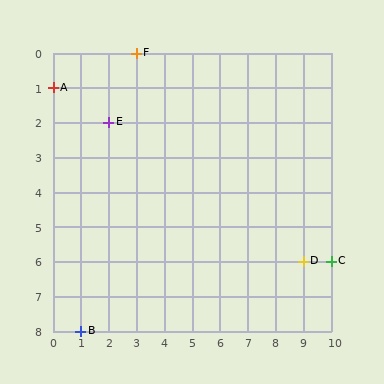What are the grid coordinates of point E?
Point E is at grid coordinates (2, 2).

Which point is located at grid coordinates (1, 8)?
Point B is at (1, 8).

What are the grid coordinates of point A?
Point A is at grid coordinates (0, 1).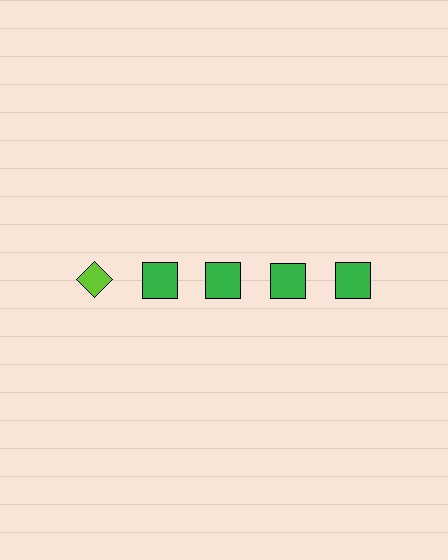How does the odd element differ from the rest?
It differs in both color (lime instead of green) and shape (diamond instead of square).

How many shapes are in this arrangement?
There are 5 shapes arranged in a grid pattern.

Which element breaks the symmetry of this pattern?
The lime diamond in the top row, leftmost column breaks the symmetry. All other shapes are green squares.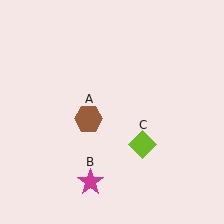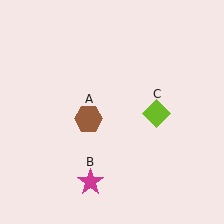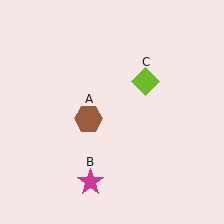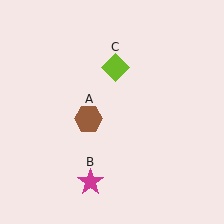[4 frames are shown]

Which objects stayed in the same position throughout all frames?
Brown hexagon (object A) and magenta star (object B) remained stationary.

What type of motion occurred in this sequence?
The lime diamond (object C) rotated counterclockwise around the center of the scene.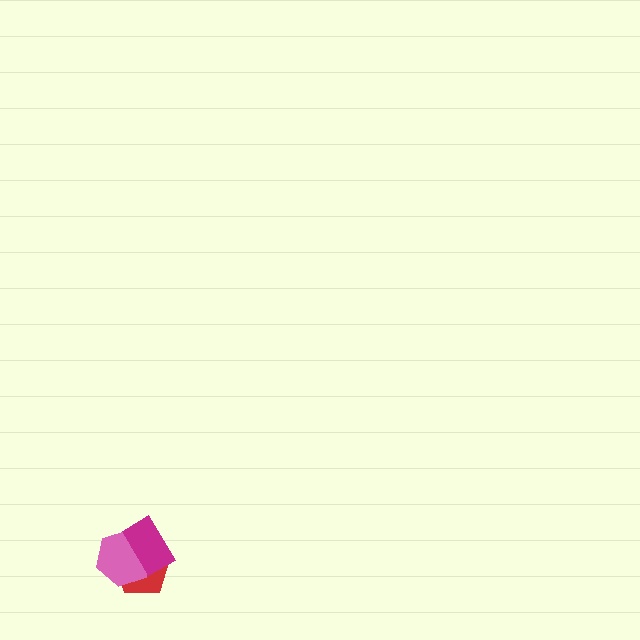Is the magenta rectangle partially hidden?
No, no other shape covers it.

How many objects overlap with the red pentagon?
2 objects overlap with the red pentagon.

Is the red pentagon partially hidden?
Yes, it is partially covered by another shape.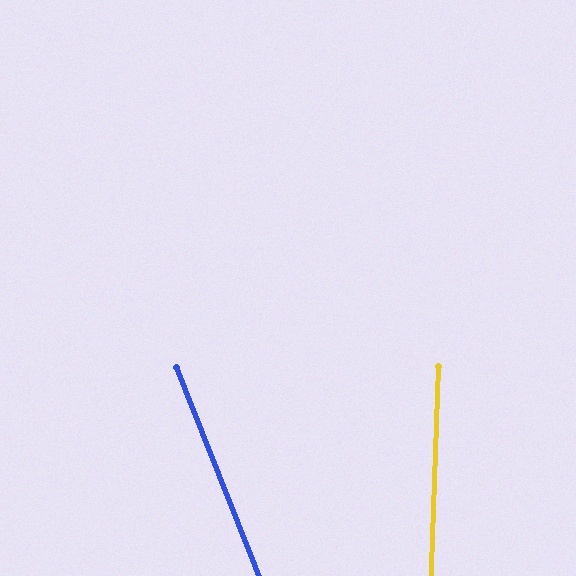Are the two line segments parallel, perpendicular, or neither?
Neither parallel nor perpendicular — they differ by about 23°.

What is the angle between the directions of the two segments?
Approximately 23 degrees.